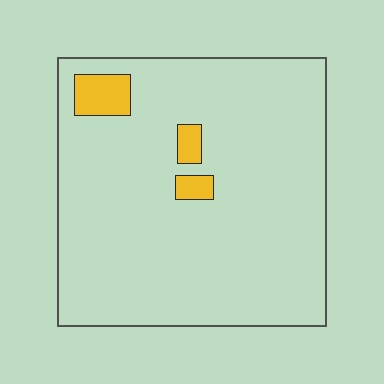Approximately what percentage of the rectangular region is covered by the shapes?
Approximately 5%.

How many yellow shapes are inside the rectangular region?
3.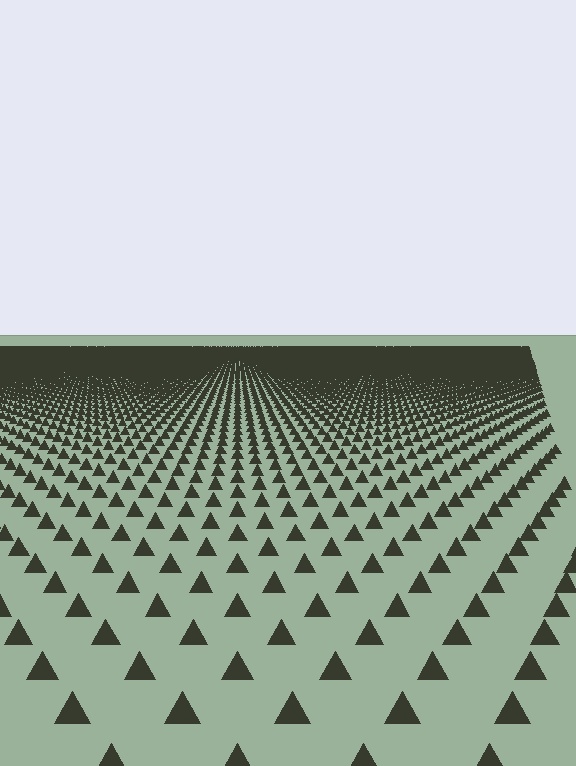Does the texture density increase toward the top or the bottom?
Density increases toward the top.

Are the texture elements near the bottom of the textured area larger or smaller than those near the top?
Larger. Near the bottom, elements are closer to the viewer and appear at a bigger on-screen size.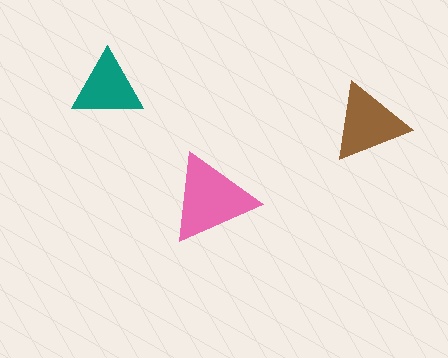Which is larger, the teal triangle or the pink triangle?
The pink one.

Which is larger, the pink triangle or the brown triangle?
The pink one.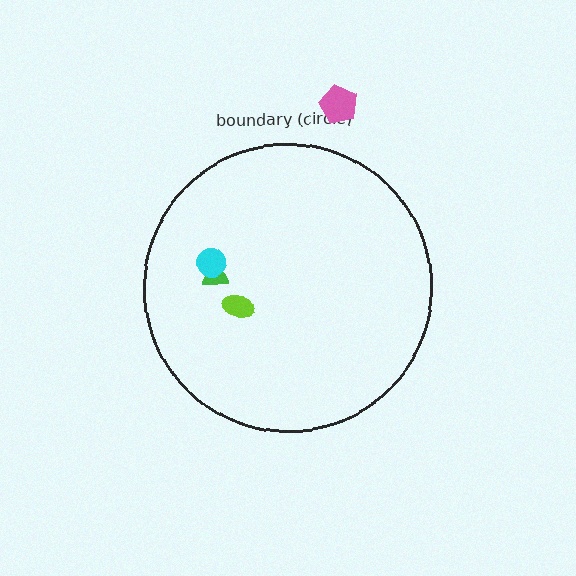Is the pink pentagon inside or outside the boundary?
Outside.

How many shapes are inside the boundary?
3 inside, 1 outside.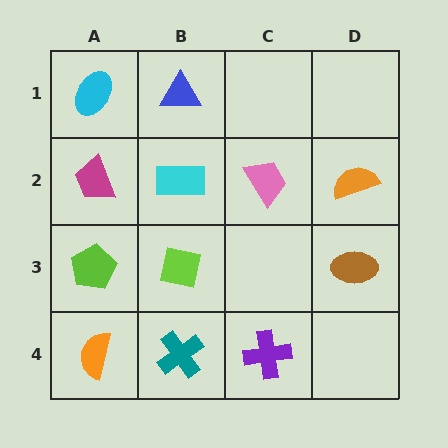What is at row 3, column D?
A brown ellipse.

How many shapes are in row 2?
4 shapes.